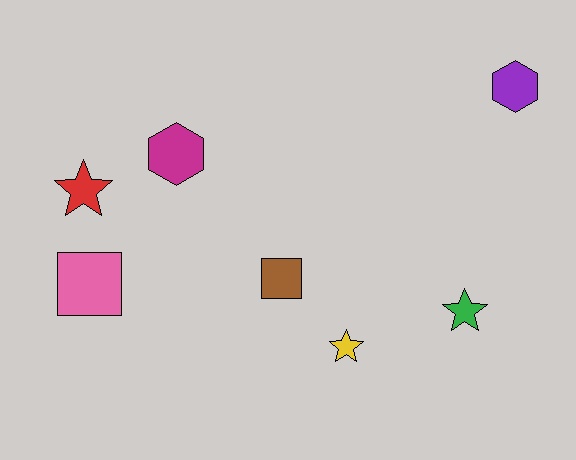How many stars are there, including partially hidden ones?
There are 3 stars.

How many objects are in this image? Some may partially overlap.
There are 7 objects.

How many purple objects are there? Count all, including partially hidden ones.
There is 1 purple object.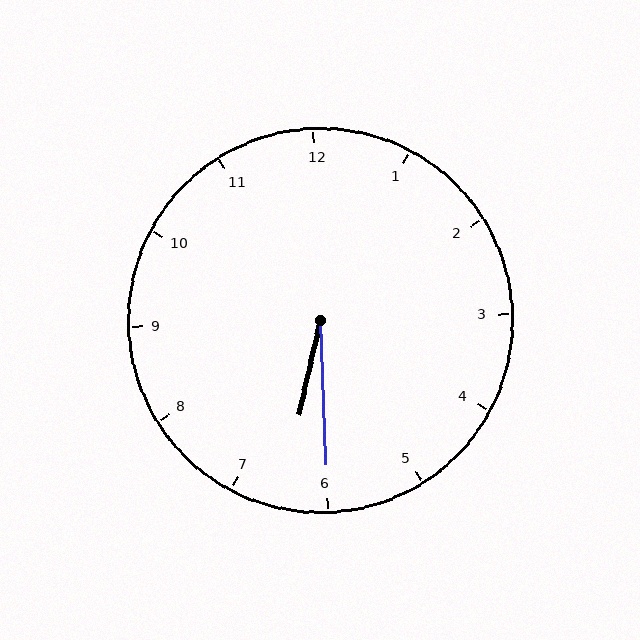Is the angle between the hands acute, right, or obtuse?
It is acute.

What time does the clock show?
6:30.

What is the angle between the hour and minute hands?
Approximately 15 degrees.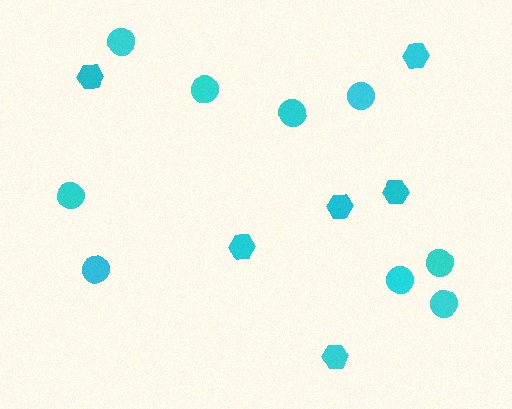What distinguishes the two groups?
There are 2 groups: one group of hexagons (6) and one group of circles (9).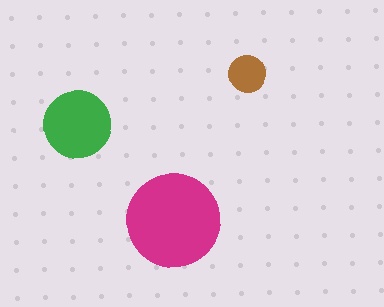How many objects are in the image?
There are 3 objects in the image.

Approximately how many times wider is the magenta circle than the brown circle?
About 2.5 times wider.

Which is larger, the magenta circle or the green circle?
The magenta one.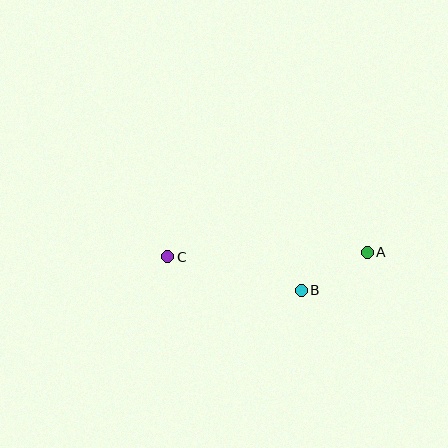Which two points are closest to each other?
Points A and B are closest to each other.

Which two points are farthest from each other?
Points A and C are farthest from each other.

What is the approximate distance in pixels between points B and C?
The distance between B and C is approximately 138 pixels.